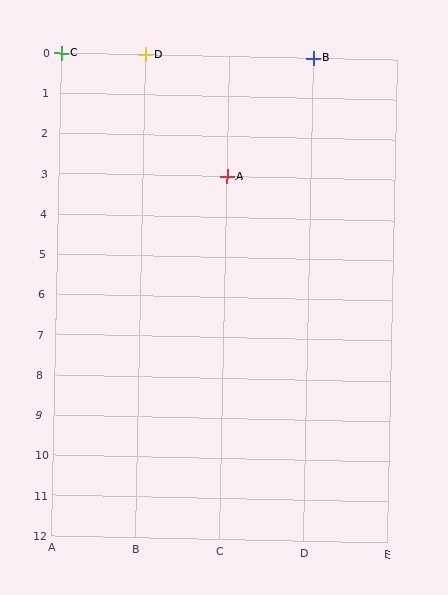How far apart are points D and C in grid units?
Points D and C are 1 column apart.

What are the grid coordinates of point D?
Point D is at grid coordinates (B, 0).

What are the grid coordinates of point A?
Point A is at grid coordinates (C, 3).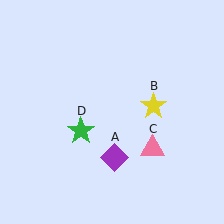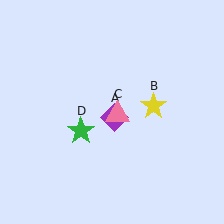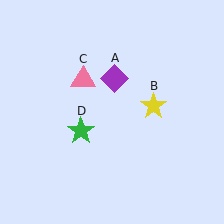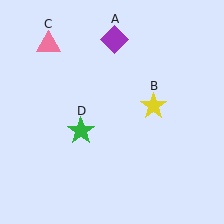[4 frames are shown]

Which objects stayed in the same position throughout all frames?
Yellow star (object B) and green star (object D) remained stationary.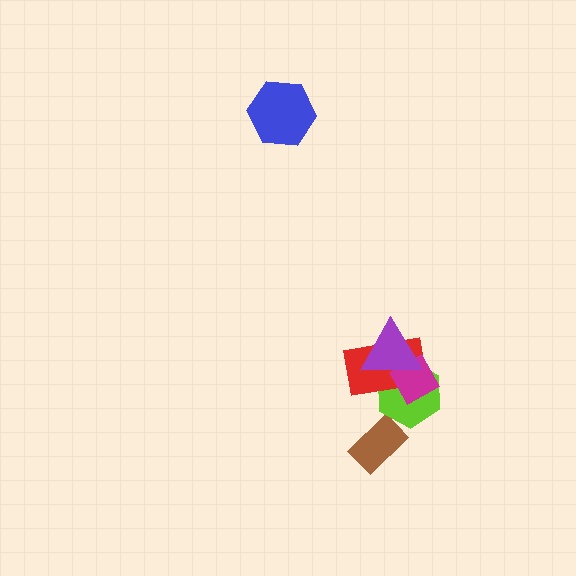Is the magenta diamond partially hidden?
Yes, it is partially covered by another shape.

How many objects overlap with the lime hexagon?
3 objects overlap with the lime hexagon.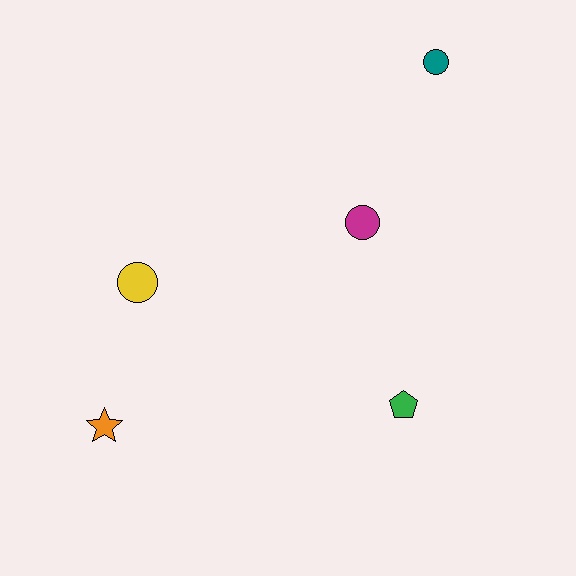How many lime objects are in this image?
There are no lime objects.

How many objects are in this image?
There are 5 objects.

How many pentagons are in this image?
There is 1 pentagon.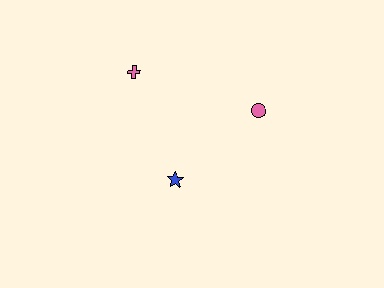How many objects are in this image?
There are 3 objects.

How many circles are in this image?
There is 1 circle.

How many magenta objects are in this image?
There are no magenta objects.